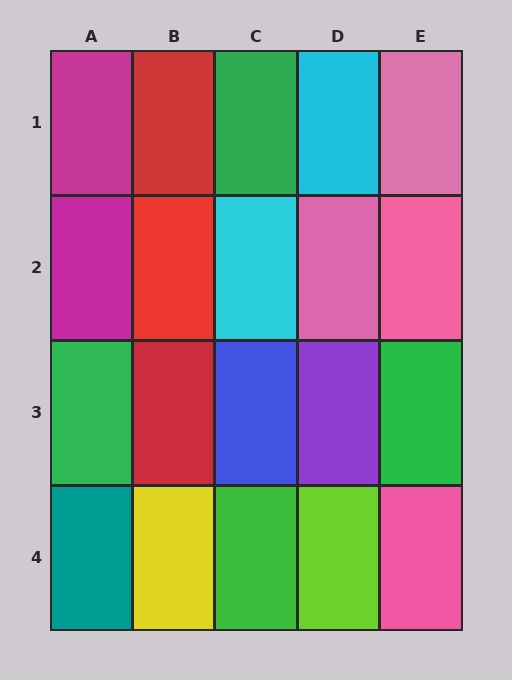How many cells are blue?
1 cell is blue.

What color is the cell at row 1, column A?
Magenta.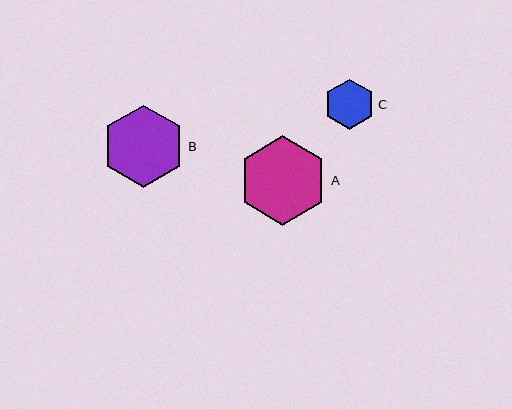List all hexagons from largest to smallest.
From largest to smallest: A, B, C.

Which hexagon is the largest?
Hexagon A is the largest with a size of approximately 90 pixels.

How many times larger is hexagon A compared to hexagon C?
Hexagon A is approximately 1.8 times the size of hexagon C.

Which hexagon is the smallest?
Hexagon C is the smallest with a size of approximately 50 pixels.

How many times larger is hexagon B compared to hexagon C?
Hexagon B is approximately 1.6 times the size of hexagon C.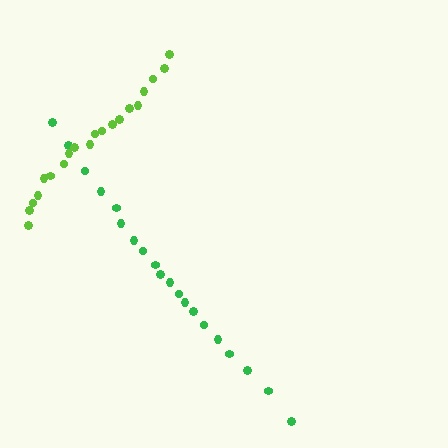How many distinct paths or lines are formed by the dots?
There are 2 distinct paths.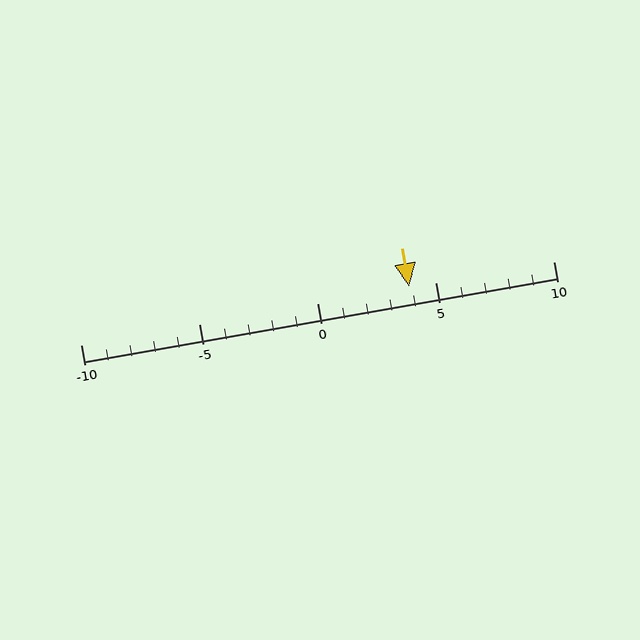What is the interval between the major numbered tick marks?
The major tick marks are spaced 5 units apart.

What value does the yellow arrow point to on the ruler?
The yellow arrow points to approximately 4.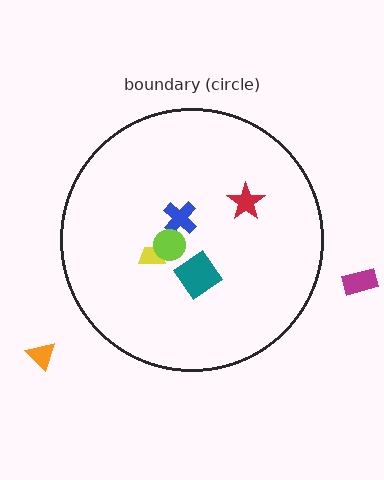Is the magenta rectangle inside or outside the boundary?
Outside.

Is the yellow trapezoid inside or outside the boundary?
Inside.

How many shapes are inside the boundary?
5 inside, 2 outside.